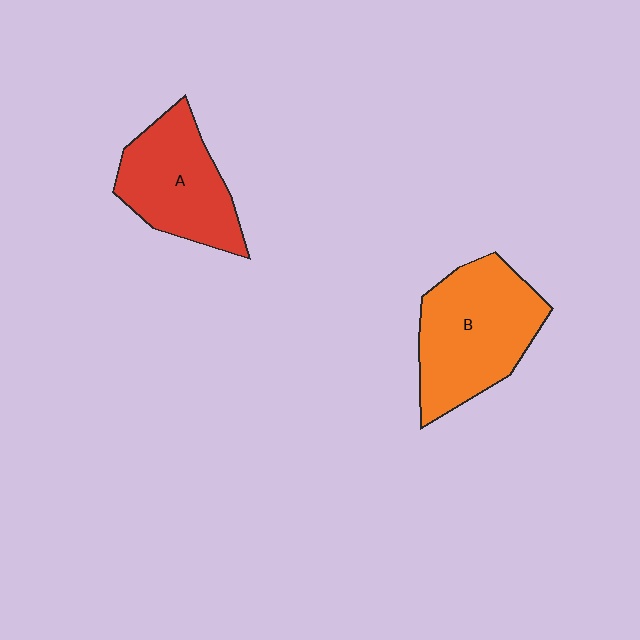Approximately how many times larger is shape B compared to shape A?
Approximately 1.2 times.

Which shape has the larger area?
Shape B (orange).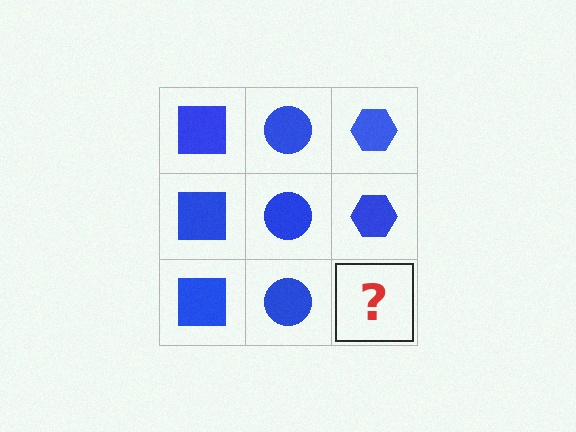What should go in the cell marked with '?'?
The missing cell should contain a blue hexagon.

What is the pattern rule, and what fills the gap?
The rule is that each column has a consistent shape. The gap should be filled with a blue hexagon.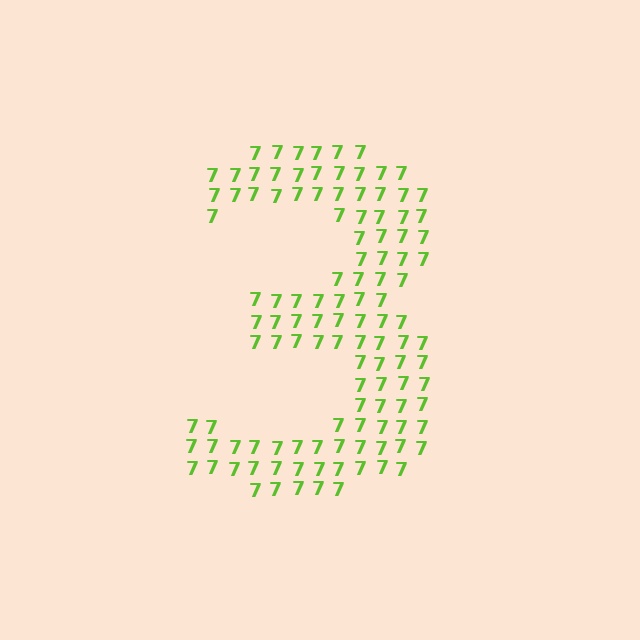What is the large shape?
The large shape is the digit 3.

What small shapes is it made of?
It is made of small digit 7's.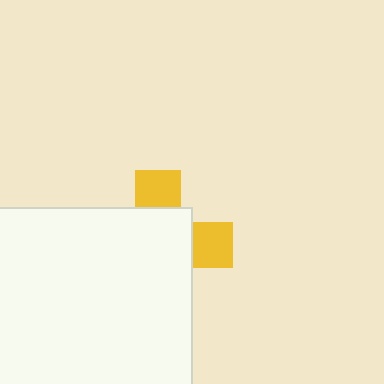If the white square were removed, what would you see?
You would see the complete yellow cross.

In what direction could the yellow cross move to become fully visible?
The yellow cross could move toward the upper-right. That would shift it out from behind the white square entirely.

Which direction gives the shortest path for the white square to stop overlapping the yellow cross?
Moving toward the lower-left gives the shortest separation.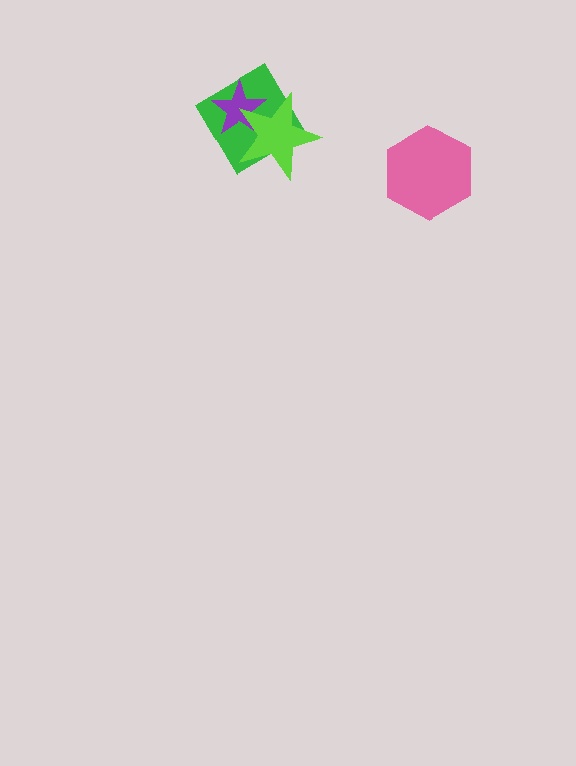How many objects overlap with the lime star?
2 objects overlap with the lime star.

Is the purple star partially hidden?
Yes, it is partially covered by another shape.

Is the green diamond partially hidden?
Yes, it is partially covered by another shape.